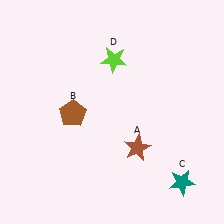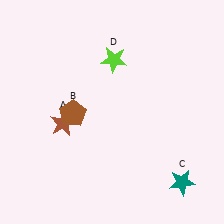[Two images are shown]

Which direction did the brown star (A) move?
The brown star (A) moved left.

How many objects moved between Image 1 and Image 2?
1 object moved between the two images.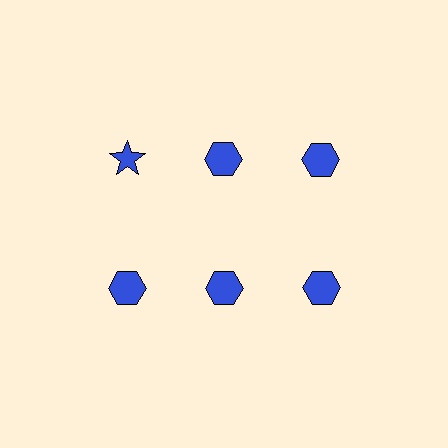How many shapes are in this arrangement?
There are 6 shapes arranged in a grid pattern.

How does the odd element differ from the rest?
It has a different shape: star instead of hexagon.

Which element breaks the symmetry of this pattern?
The blue star in the top row, leftmost column breaks the symmetry. All other shapes are blue hexagons.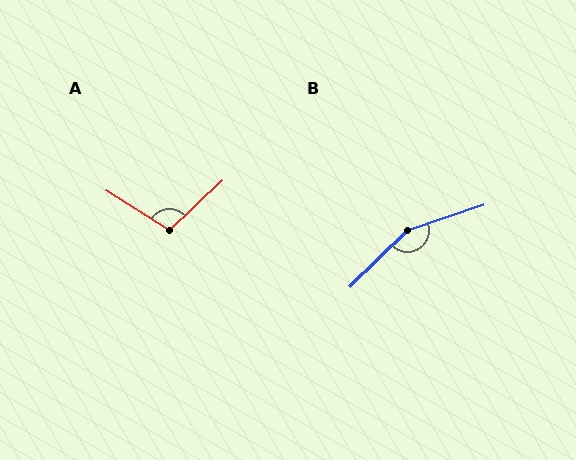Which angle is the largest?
B, at approximately 154 degrees.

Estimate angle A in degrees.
Approximately 104 degrees.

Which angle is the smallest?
A, at approximately 104 degrees.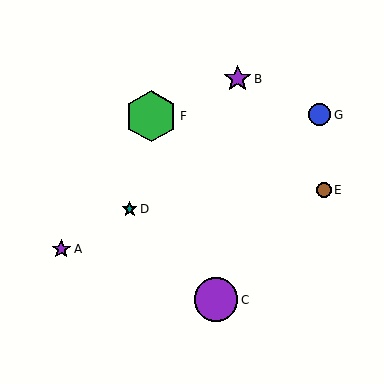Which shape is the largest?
The green hexagon (labeled F) is the largest.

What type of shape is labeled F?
Shape F is a green hexagon.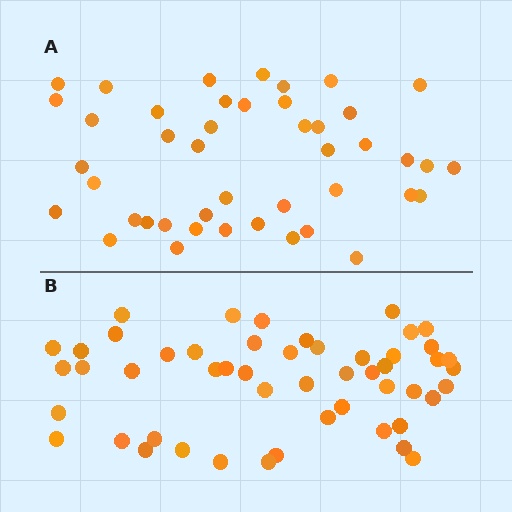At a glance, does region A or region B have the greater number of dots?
Region B (the bottom region) has more dots.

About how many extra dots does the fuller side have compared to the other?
Region B has roughly 8 or so more dots than region A.